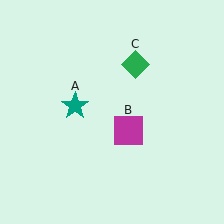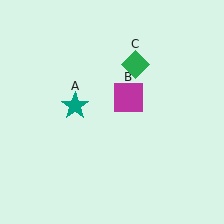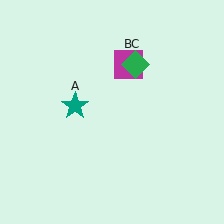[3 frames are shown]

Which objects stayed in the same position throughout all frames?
Teal star (object A) and green diamond (object C) remained stationary.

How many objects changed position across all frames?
1 object changed position: magenta square (object B).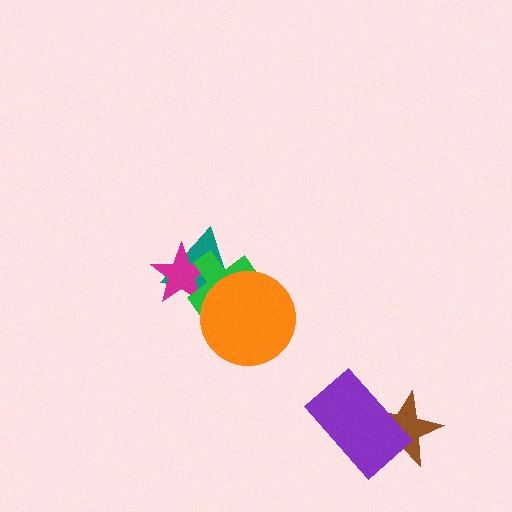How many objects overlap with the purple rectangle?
1 object overlaps with the purple rectangle.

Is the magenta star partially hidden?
Yes, it is partially covered by another shape.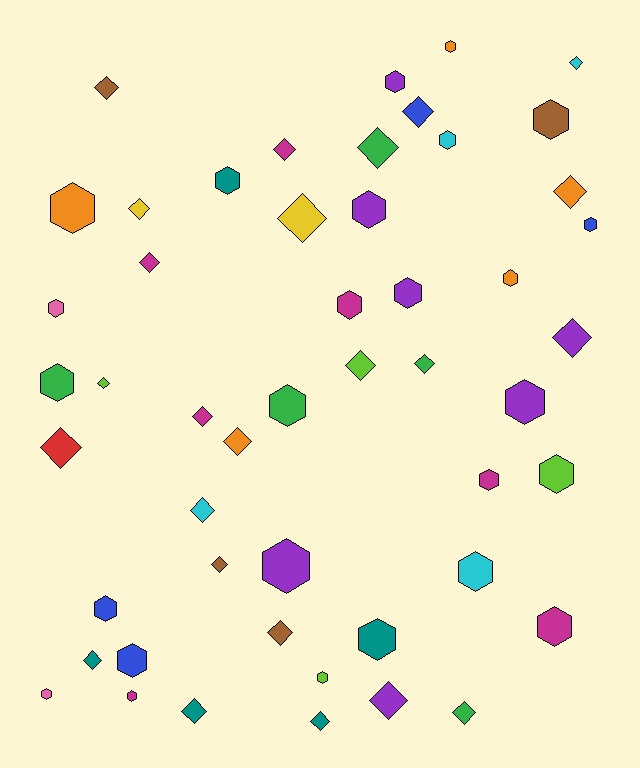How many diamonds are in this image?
There are 24 diamonds.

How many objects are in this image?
There are 50 objects.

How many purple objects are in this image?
There are 7 purple objects.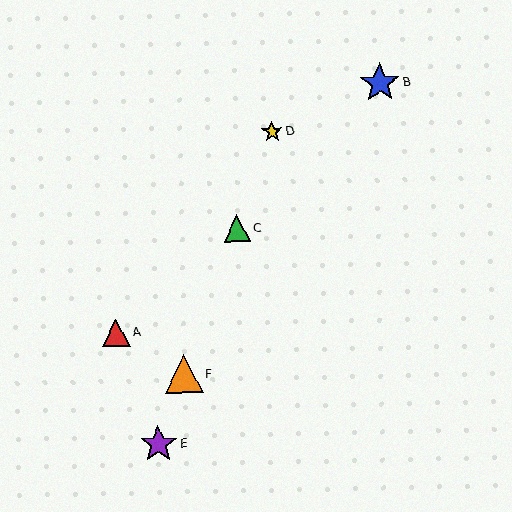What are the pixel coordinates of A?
Object A is at (116, 333).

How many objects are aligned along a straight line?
4 objects (C, D, E, F) are aligned along a straight line.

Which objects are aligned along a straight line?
Objects C, D, E, F are aligned along a straight line.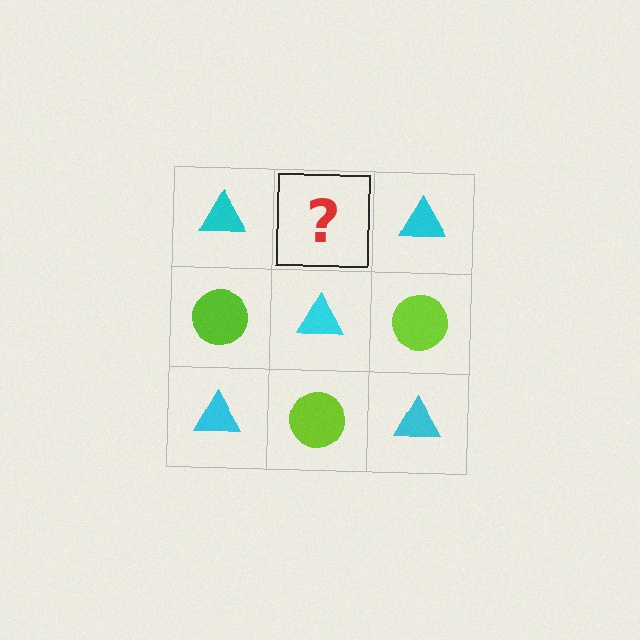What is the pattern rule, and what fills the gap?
The rule is that it alternates cyan triangle and lime circle in a checkerboard pattern. The gap should be filled with a lime circle.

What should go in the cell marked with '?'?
The missing cell should contain a lime circle.